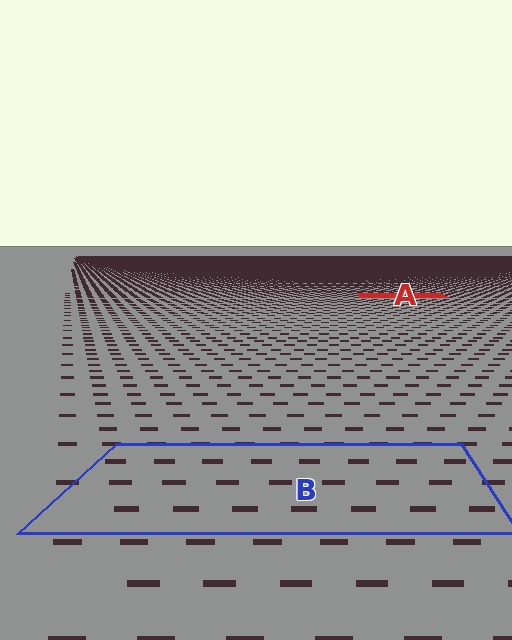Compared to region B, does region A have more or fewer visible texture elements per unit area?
Region A has more texture elements per unit area — they are packed more densely because it is farther away.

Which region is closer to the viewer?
Region B is closer. The texture elements there are larger and more spread out.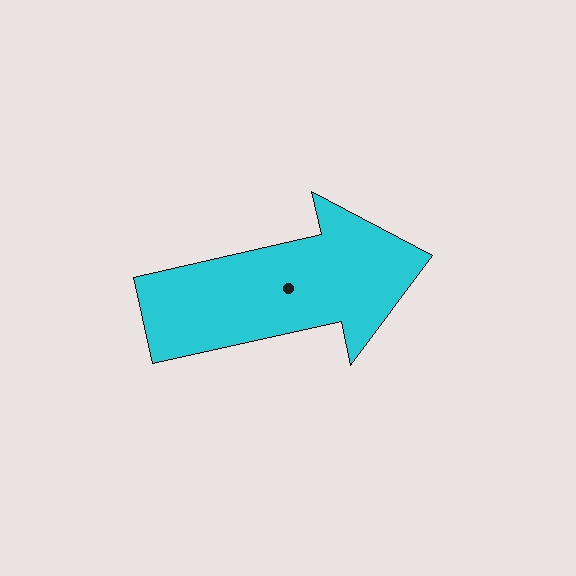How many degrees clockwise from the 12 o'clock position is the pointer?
Approximately 77 degrees.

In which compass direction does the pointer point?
East.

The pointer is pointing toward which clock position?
Roughly 3 o'clock.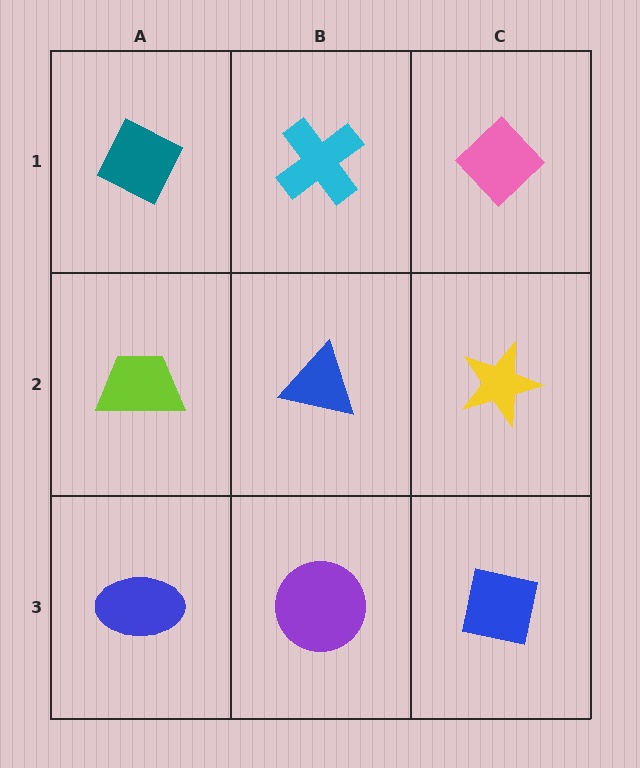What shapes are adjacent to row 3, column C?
A yellow star (row 2, column C), a purple circle (row 3, column B).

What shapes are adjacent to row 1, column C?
A yellow star (row 2, column C), a cyan cross (row 1, column B).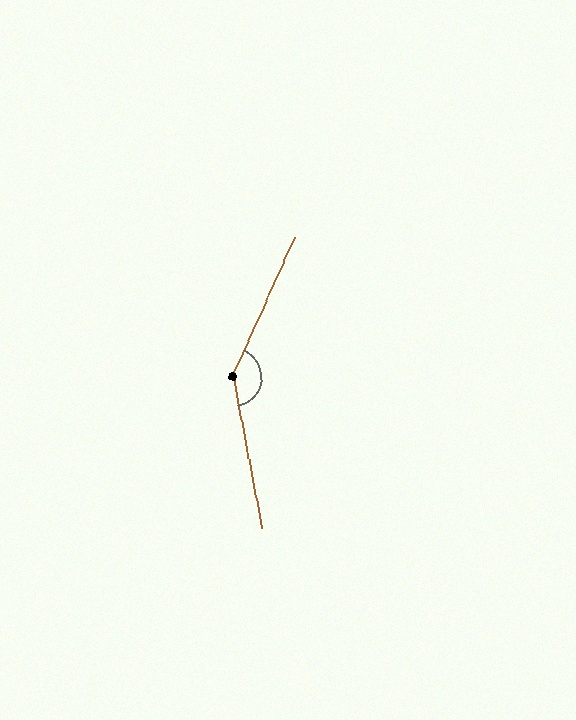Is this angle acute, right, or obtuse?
It is obtuse.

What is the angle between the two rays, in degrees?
Approximately 145 degrees.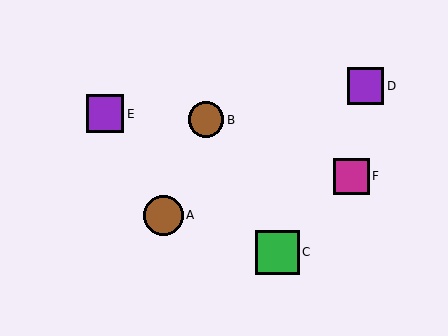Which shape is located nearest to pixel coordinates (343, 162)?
The magenta square (labeled F) at (351, 176) is nearest to that location.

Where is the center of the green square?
The center of the green square is at (278, 252).